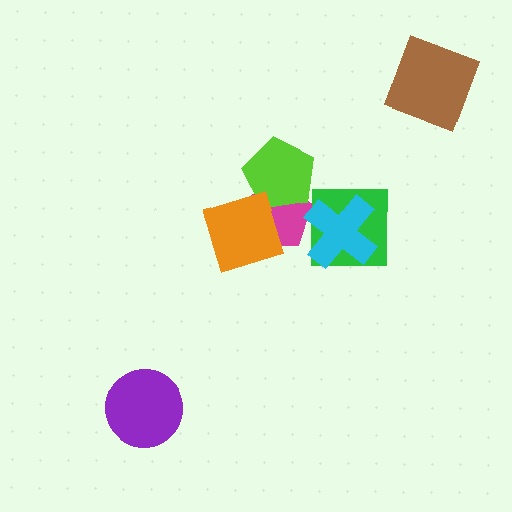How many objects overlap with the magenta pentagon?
3 objects overlap with the magenta pentagon.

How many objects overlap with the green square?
1 object overlaps with the green square.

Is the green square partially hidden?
Yes, it is partially covered by another shape.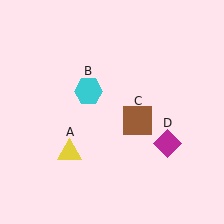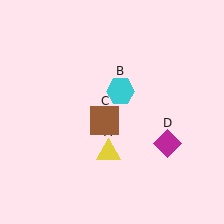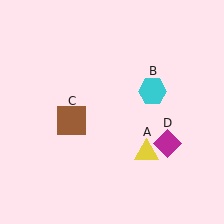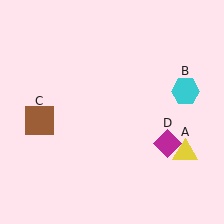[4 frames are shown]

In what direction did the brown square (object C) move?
The brown square (object C) moved left.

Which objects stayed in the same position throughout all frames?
Magenta diamond (object D) remained stationary.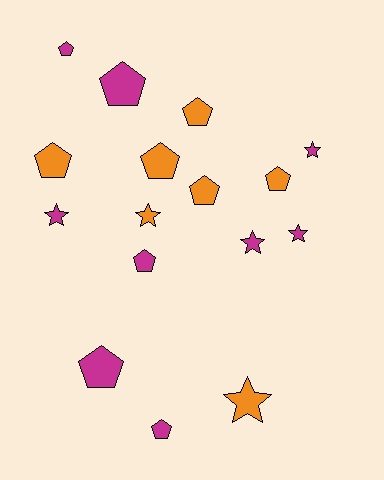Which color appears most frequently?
Magenta, with 9 objects.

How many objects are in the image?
There are 16 objects.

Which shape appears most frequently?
Pentagon, with 10 objects.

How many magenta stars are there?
There are 4 magenta stars.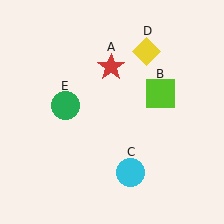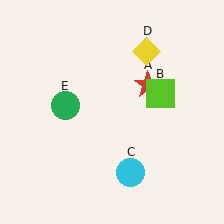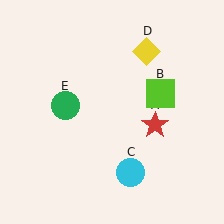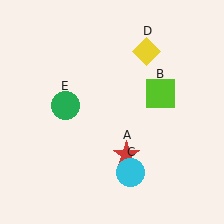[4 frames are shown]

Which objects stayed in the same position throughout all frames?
Lime square (object B) and cyan circle (object C) and yellow diamond (object D) and green circle (object E) remained stationary.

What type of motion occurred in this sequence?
The red star (object A) rotated clockwise around the center of the scene.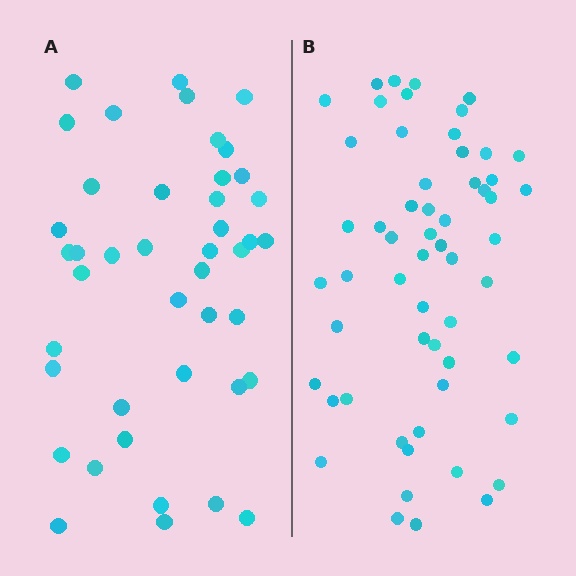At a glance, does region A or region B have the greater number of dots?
Region B (the right region) has more dots.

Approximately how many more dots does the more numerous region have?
Region B has approximately 15 more dots than region A.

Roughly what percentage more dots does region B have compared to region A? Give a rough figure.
About 35% more.